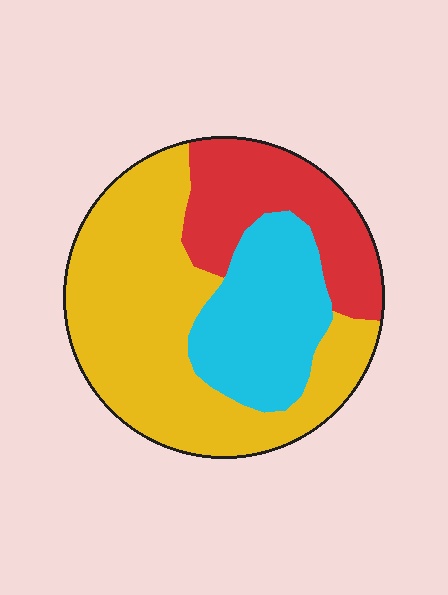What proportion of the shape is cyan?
Cyan takes up about one quarter (1/4) of the shape.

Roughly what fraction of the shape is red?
Red covers 24% of the shape.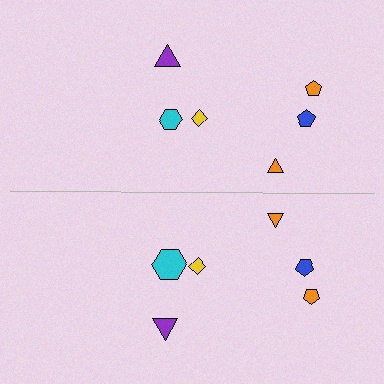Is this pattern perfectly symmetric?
No, the pattern is not perfectly symmetric. The cyan hexagon on the bottom side has a different size than its mirror counterpart.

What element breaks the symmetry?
The cyan hexagon on the bottom side has a different size than its mirror counterpart.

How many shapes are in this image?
There are 12 shapes in this image.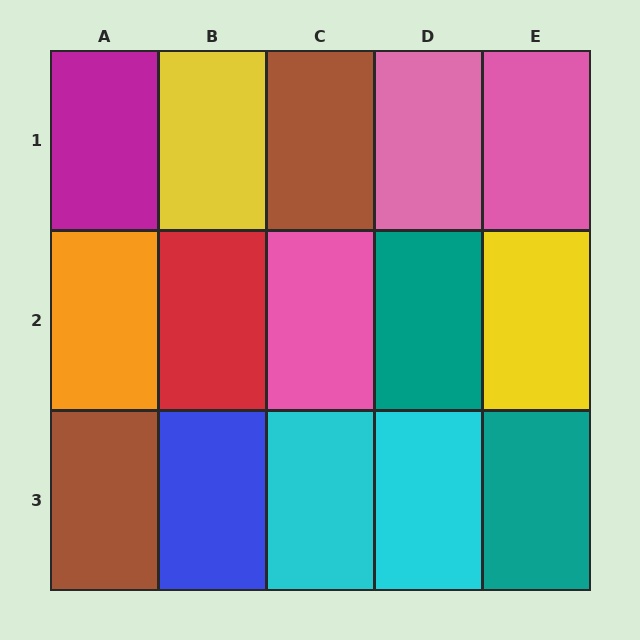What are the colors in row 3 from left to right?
Brown, blue, cyan, cyan, teal.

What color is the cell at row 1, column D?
Pink.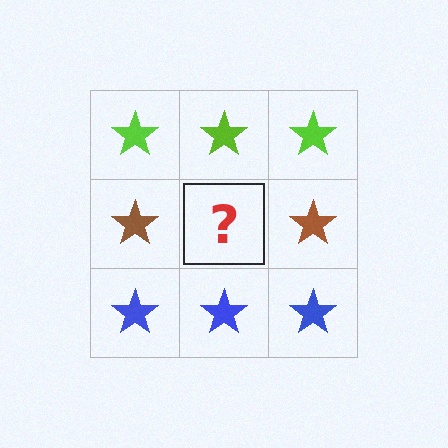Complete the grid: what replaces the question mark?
The question mark should be replaced with a brown star.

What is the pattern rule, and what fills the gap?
The rule is that each row has a consistent color. The gap should be filled with a brown star.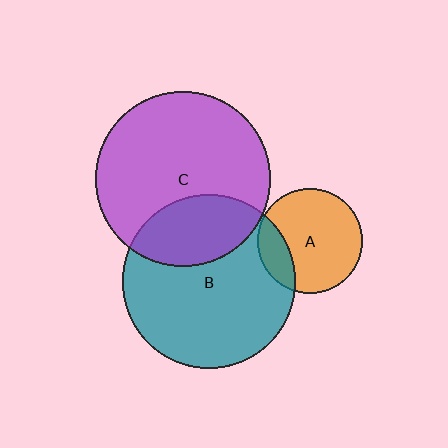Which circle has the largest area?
Circle C (purple).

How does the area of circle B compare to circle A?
Approximately 2.7 times.